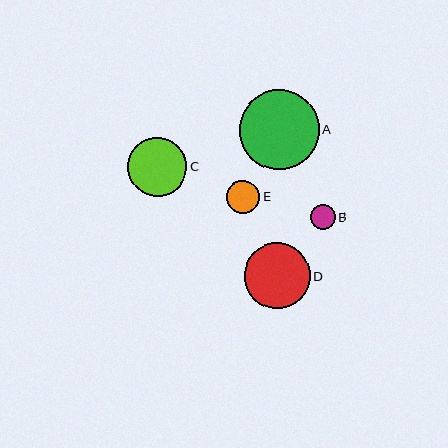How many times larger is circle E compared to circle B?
Circle E is approximately 1.3 times the size of circle B.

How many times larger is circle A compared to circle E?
Circle A is approximately 2.4 times the size of circle E.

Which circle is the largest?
Circle A is the largest with a size of approximately 80 pixels.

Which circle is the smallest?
Circle B is the smallest with a size of approximately 25 pixels.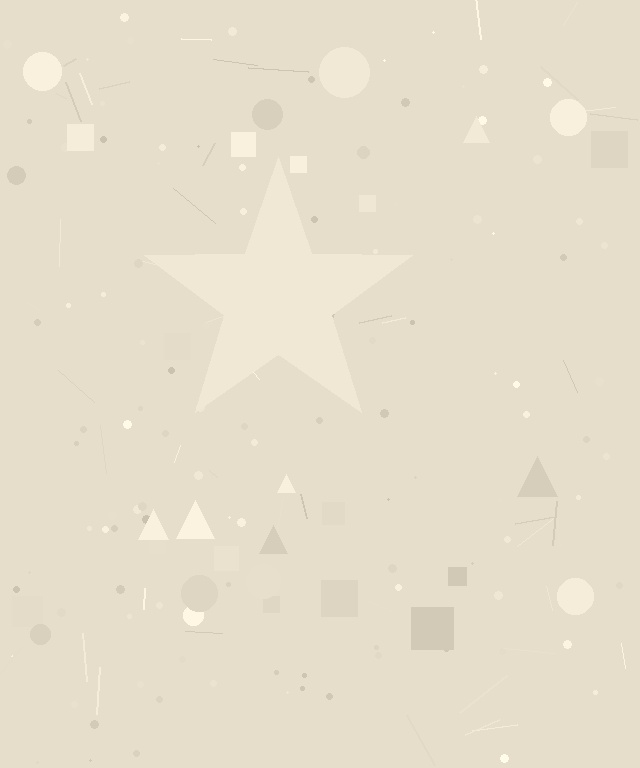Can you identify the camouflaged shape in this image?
The camouflaged shape is a star.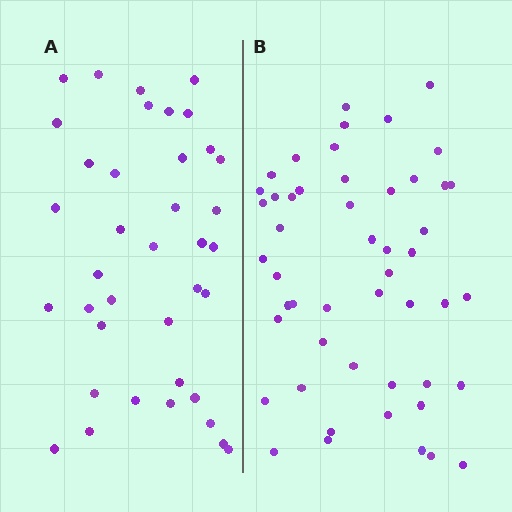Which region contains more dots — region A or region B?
Region B (the right region) has more dots.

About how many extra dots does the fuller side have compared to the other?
Region B has roughly 12 or so more dots than region A.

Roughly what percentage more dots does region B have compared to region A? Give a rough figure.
About 30% more.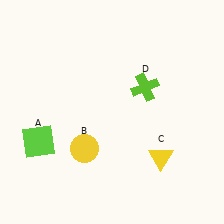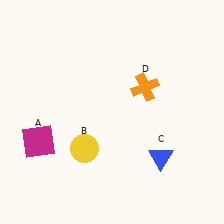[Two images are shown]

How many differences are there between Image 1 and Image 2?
There are 3 differences between the two images.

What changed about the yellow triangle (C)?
In Image 1, C is yellow. In Image 2, it changed to blue.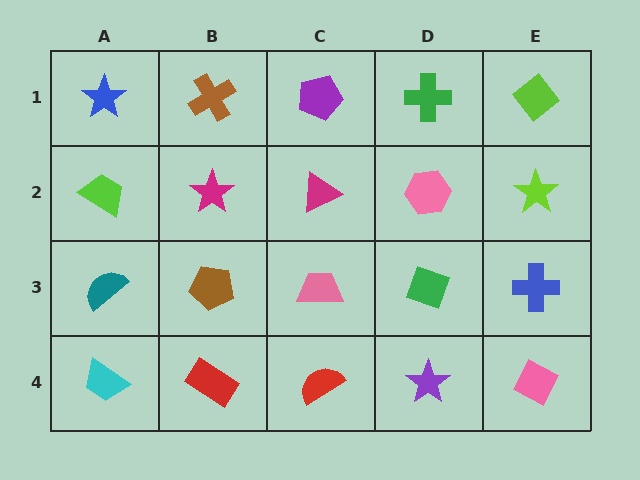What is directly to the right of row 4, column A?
A red rectangle.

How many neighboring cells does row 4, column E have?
2.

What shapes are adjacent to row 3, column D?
A pink hexagon (row 2, column D), a purple star (row 4, column D), a pink trapezoid (row 3, column C), a blue cross (row 3, column E).